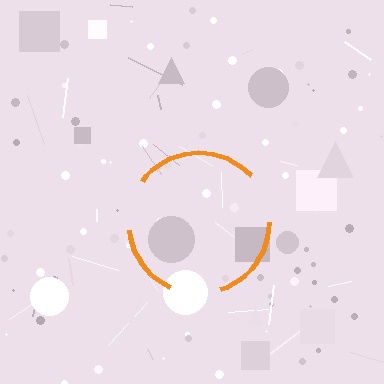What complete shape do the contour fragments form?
The contour fragments form a circle.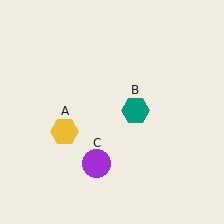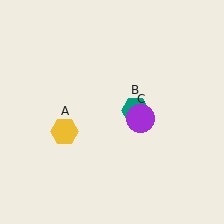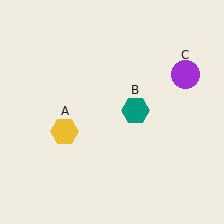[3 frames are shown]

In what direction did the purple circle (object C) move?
The purple circle (object C) moved up and to the right.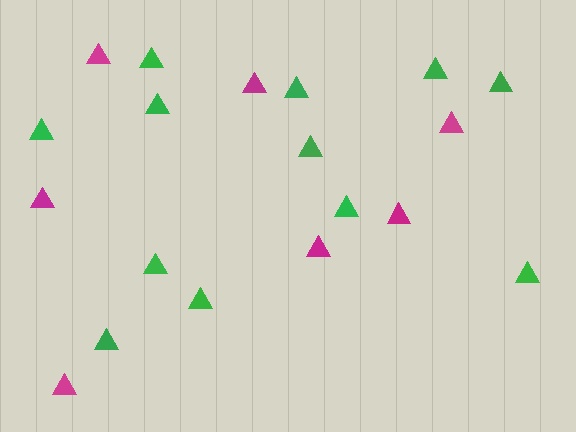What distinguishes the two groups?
There are 2 groups: one group of green triangles (12) and one group of magenta triangles (7).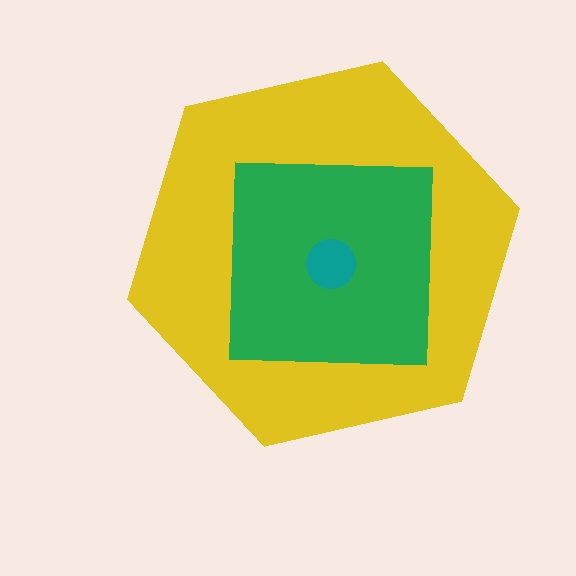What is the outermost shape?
The yellow hexagon.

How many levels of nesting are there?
3.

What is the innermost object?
The teal circle.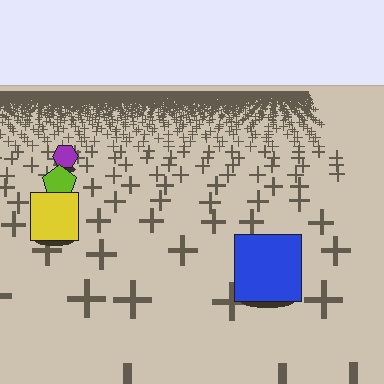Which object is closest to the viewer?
The blue square is closest. The texture marks near it are larger and more spread out.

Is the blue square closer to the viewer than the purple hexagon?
Yes. The blue square is closer — you can tell from the texture gradient: the ground texture is coarser near it.